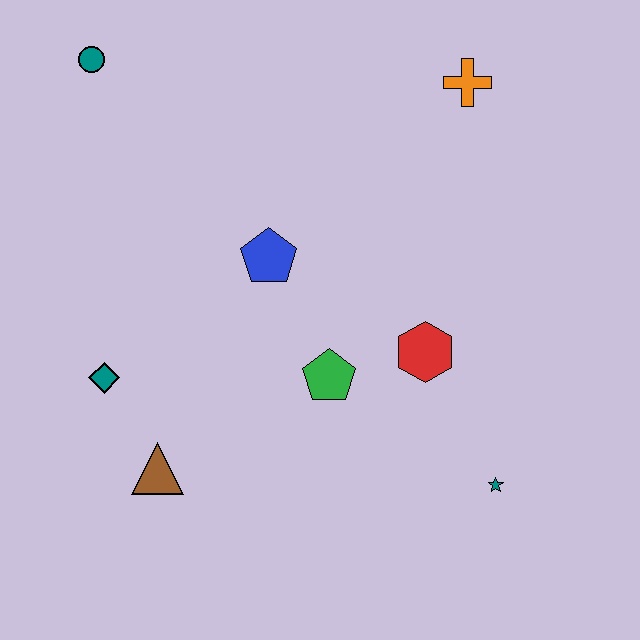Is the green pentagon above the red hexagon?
No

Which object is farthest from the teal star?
The teal circle is farthest from the teal star.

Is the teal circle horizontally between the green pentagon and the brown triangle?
No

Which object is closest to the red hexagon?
The green pentagon is closest to the red hexagon.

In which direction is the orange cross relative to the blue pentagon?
The orange cross is to the right of the blue pentagon.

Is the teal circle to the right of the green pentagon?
No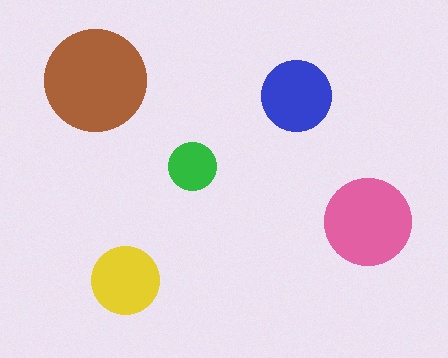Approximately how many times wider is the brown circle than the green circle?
About 2 times wider.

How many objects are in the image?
There are 5 objects in the image.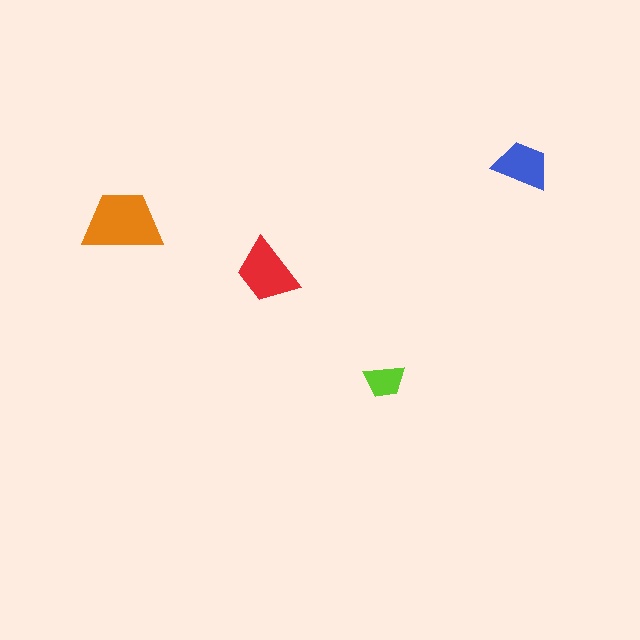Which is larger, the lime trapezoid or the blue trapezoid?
The blue one.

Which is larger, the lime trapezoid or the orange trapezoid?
The orange one.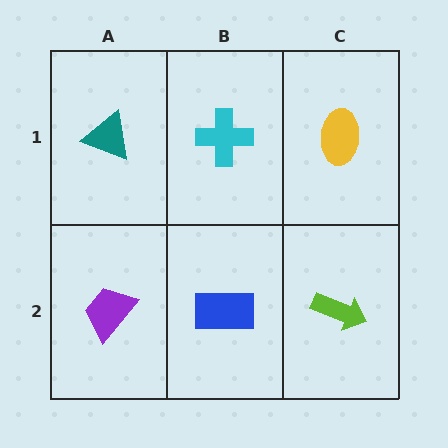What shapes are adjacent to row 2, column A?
A teal triangle (row 1, column A), a blue rectangle (row 2, column B).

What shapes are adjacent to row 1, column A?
A purple trapezoid (row 2, column A), a cyan cross (row 1, column B).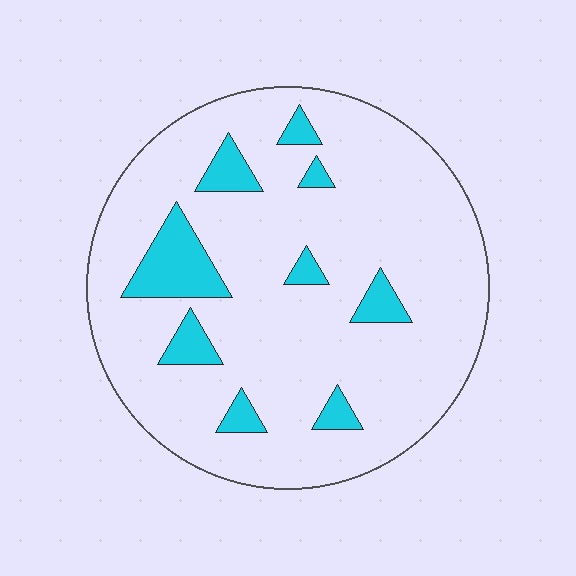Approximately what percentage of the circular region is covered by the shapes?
Approximately 15%.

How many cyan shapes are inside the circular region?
9.